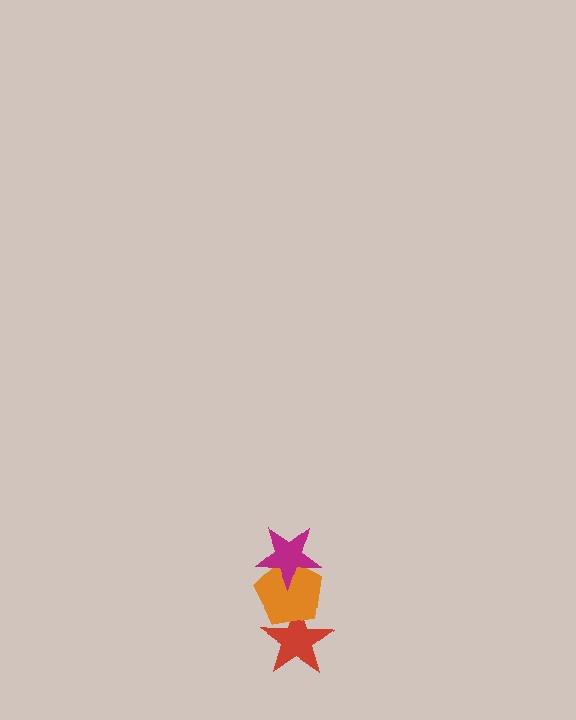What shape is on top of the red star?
The orange pentagon is on top of the red star.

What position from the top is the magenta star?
The magenta star is 1st from the top.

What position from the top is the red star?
The red star is 3rd from the top.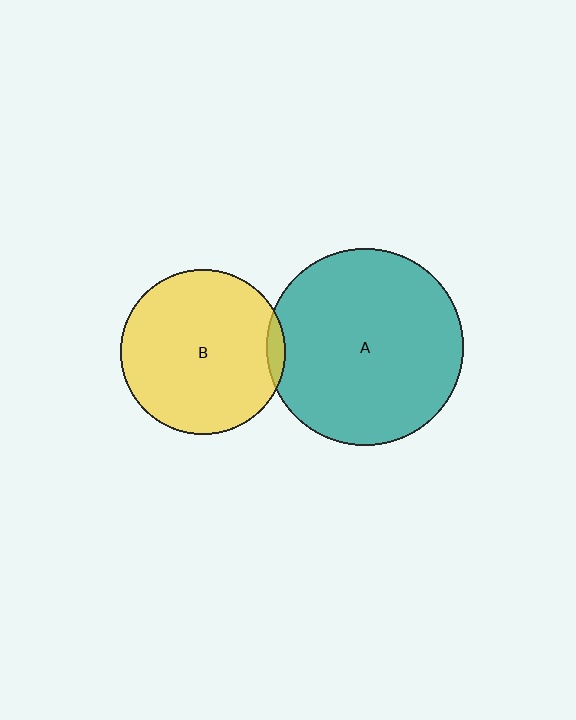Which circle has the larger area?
Circle A (teal).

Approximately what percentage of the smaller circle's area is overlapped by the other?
Approximately 5%.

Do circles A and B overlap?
Yes.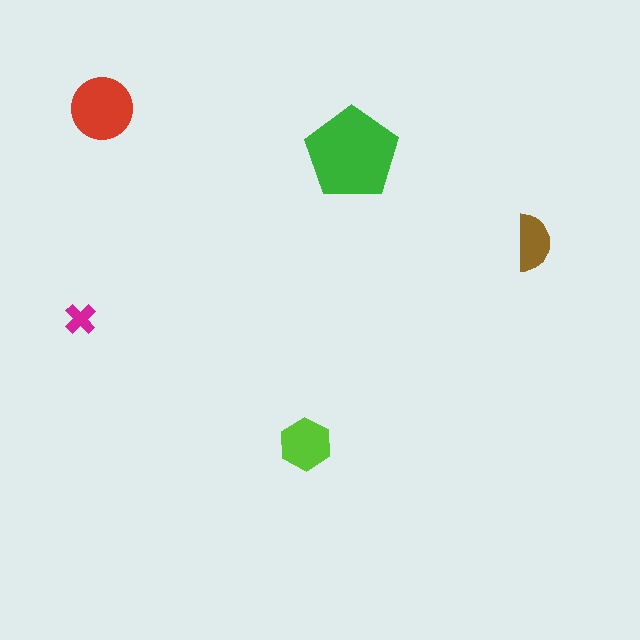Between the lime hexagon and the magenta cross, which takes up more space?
The lime hexagon.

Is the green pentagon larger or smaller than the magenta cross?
Larger.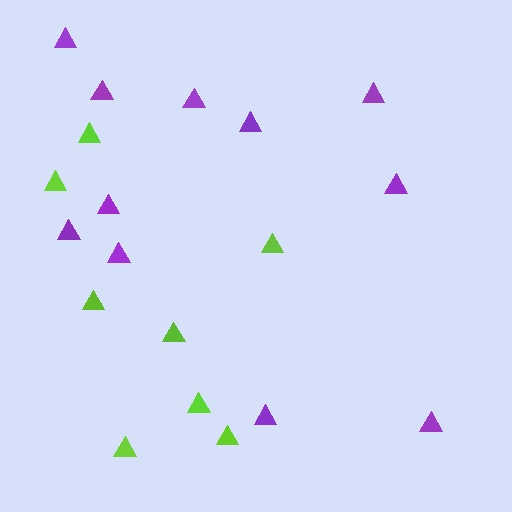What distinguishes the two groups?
There are 2 groups: one group of lime triangles (8) and one group of purple triangles (11).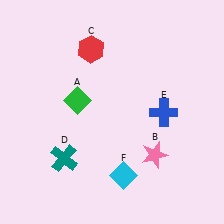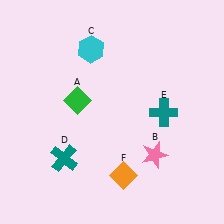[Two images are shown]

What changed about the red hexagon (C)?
In Image 1, C is red. In Image 2, it changed to cyan.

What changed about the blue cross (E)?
In Image 1, E is blue. In Image 2, it changed to teal.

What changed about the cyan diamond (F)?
In Image 1, F is cyan. In Image 2, it changed to orange.